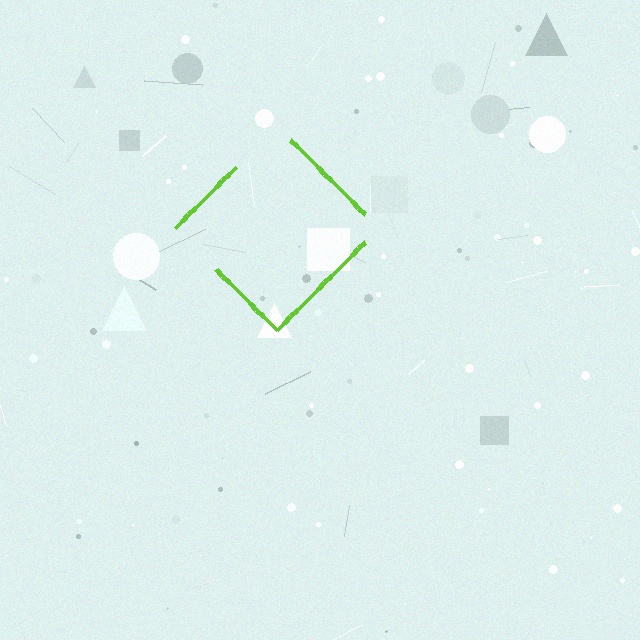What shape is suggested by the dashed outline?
The dashed outline suggests a diamond.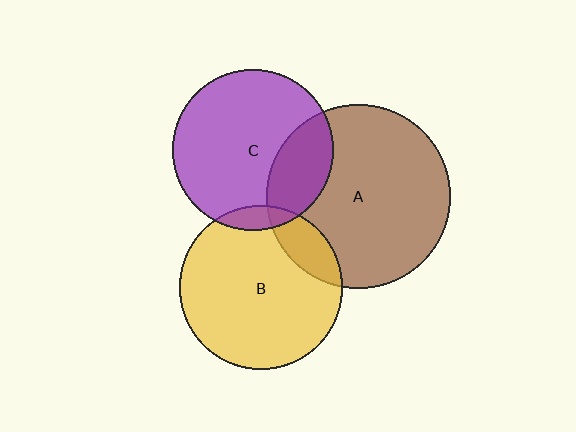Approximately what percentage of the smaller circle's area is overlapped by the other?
Approximately 25%.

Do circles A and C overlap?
Yes.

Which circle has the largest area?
Circle A (brown).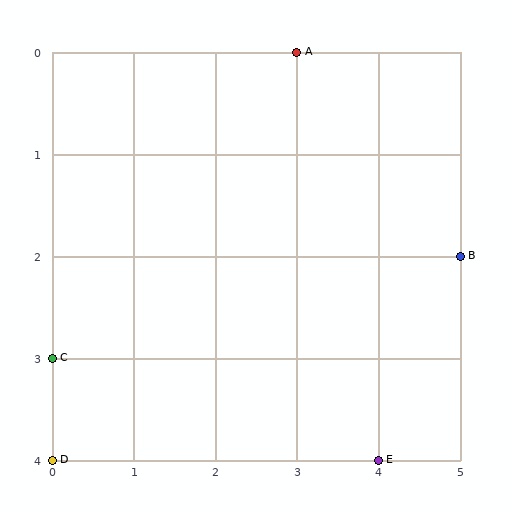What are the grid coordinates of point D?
Point D is at grid coordinates (0, 4).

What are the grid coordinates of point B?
Point B is at grid coordinates (5, 2).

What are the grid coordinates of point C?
Point C is at grid coordinates (0, 3).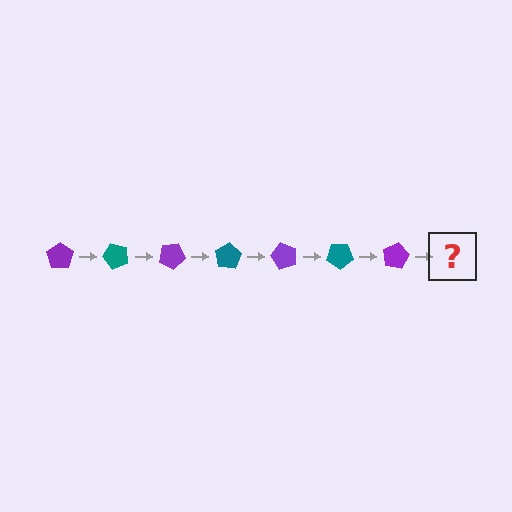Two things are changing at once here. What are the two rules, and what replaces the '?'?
The two rules are that it rotates 50 degrees each step and the color cycles through purple and teal. The '?' should be a teal pentagon, rotated 350 degrees from the start.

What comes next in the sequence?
The next element should be a teal pentagon, rotated 350 degrees from the start.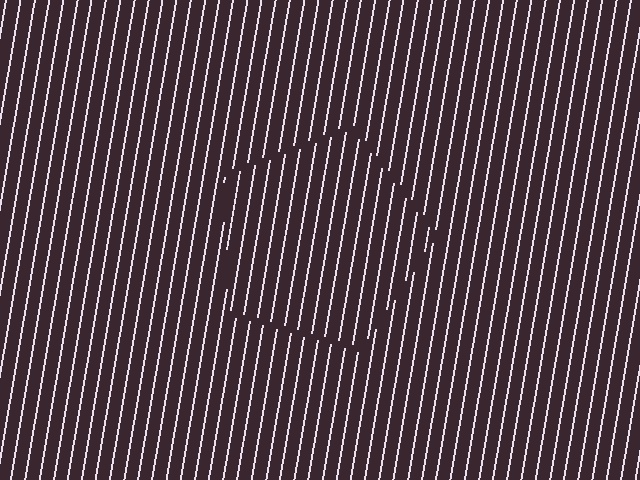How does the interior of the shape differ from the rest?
The interior of the shape contains the same grating, shifted by half a period — the contour is defined by the phase discontinuity where line-ends from the inner and outer gratings abut.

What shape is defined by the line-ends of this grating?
An illusory pentagon. The interior of the shape contains the same grating, shifted by half a period — the contour is defined by the phase discontinuity where line-ends from the inner and outer gratings abut.